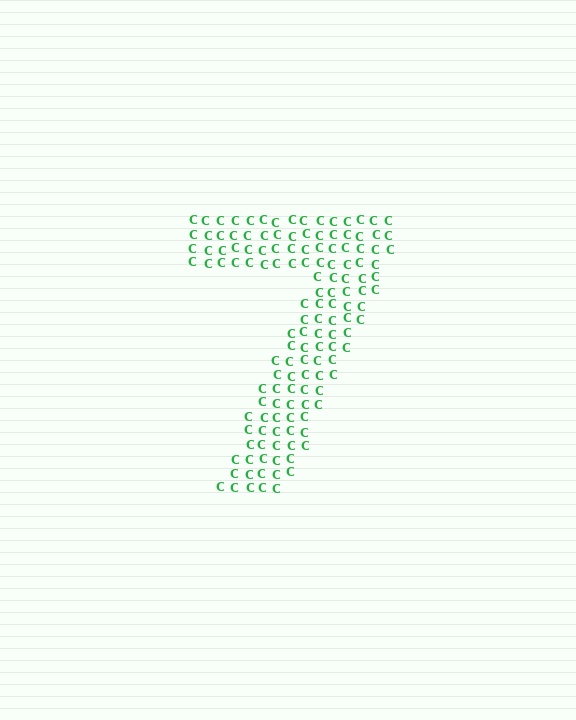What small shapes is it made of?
It is made of small letter C's.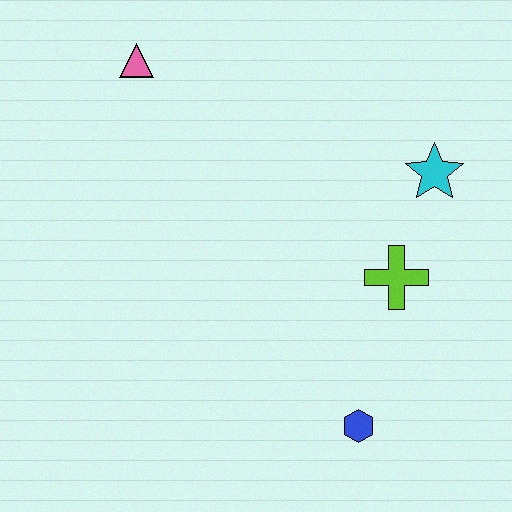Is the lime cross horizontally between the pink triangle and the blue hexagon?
No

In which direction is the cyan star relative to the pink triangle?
The cyan star is to the right of the pink triangle.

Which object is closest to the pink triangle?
The cyan star is closest to the pink triangle.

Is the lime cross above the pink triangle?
No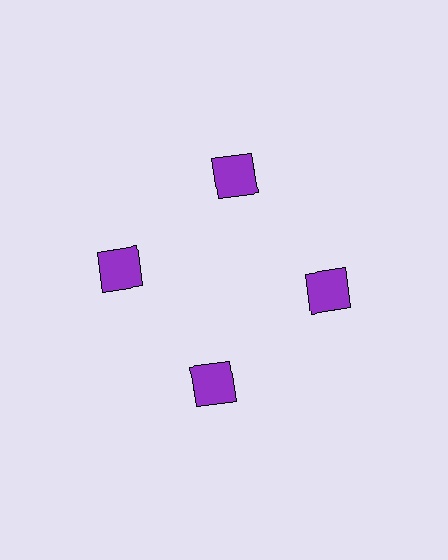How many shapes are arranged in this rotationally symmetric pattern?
There are 4 shapes, arranged in 4 groups of 1.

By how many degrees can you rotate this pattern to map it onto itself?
The pattern maps onto itself every 90 degrees of rotation.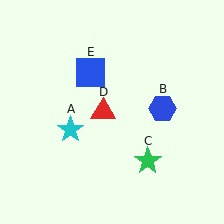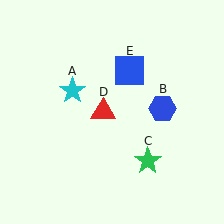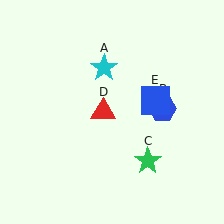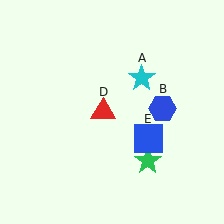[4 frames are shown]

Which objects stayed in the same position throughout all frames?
Blue hexagon (object B) and green star (object C) and red triangle (object D) remained stationary.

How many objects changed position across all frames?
2 objects changed position: cyan star (object A), blue square (object E).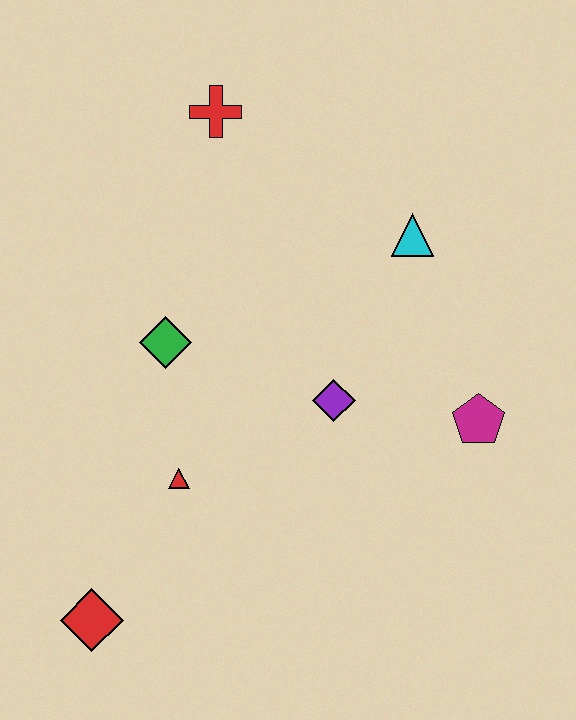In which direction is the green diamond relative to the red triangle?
The green diamond is above the red triangle.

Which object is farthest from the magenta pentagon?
The red diamond is farthest from the magenta pentagon.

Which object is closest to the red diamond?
The red triangle is closest to the red diamond.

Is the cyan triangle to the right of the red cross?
Yes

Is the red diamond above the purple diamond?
No